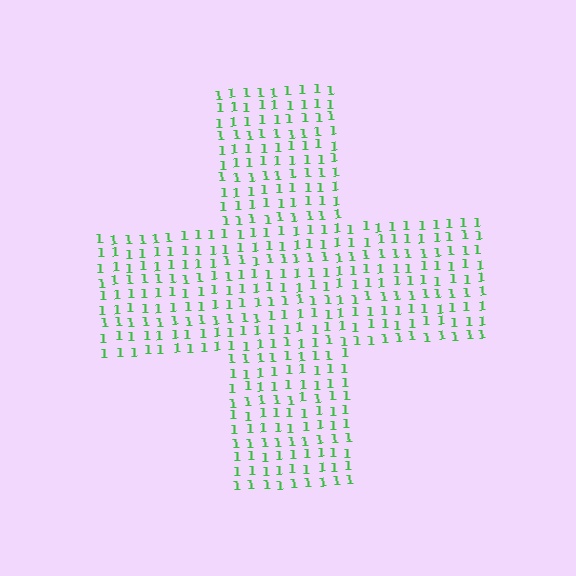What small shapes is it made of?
It is made of small digit 1's.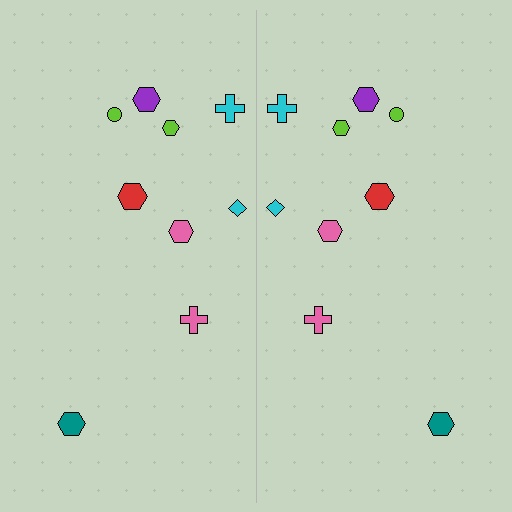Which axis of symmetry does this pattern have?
The pattern has a vertical axis of symmetry running through the center of the image.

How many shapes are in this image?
There are 18 shapes in this image.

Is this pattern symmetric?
Yes, this pattern has bilateral (reflection) symmetry.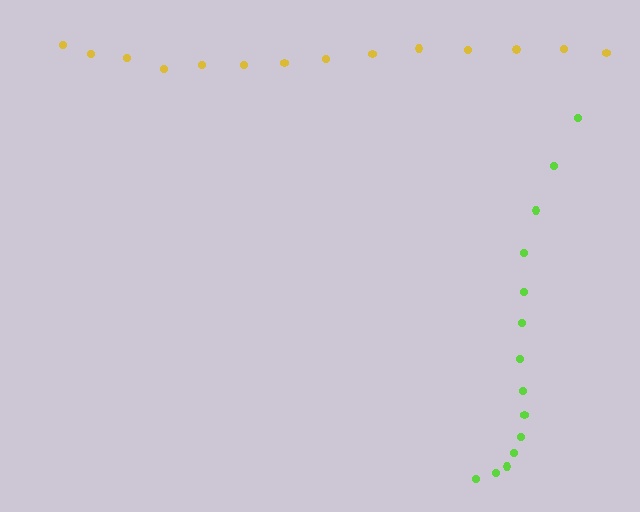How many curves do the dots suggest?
There are 2 distinct paths.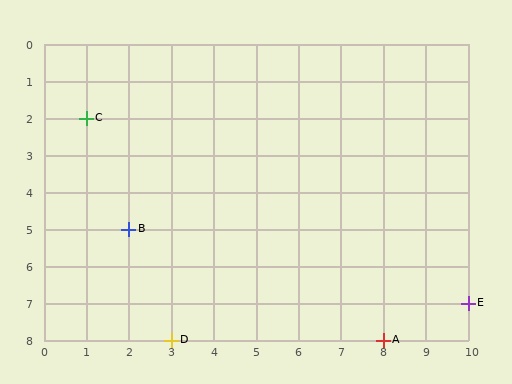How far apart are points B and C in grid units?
Points B and C are 1 column and 3 rows apart (about 3.2 grid units diagonally).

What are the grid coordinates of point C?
Point C is at grid coordinates (1, 2).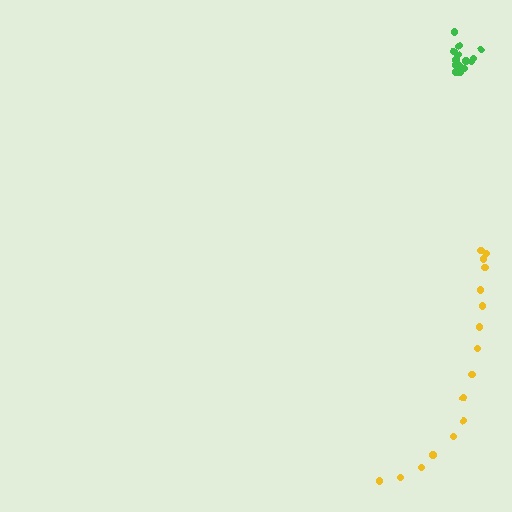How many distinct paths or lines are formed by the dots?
There are 2 distinct paths.